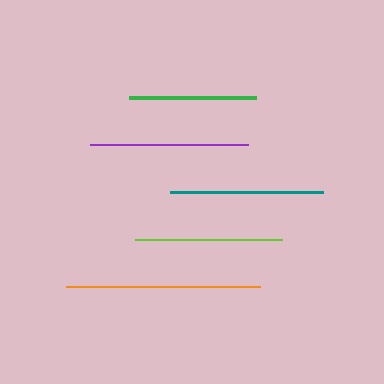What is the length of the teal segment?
The teal segment is approximately 153 pixels long.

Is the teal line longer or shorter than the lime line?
The teal line is longer than the lime line.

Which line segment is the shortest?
The green line is the shortest at approximately 127 pixels.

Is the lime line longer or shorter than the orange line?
The orange line is longer than the lime line.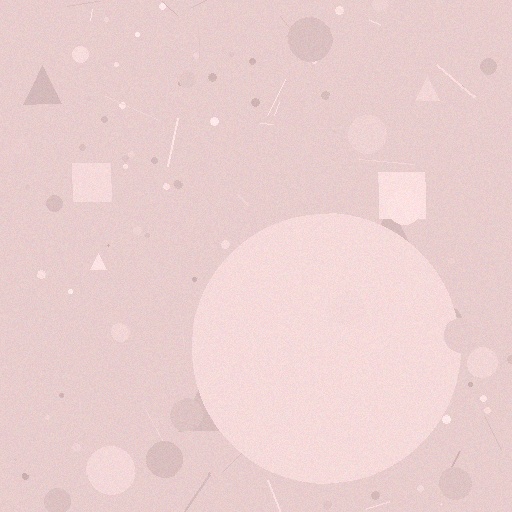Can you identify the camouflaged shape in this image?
The camouflaged shape is a circle.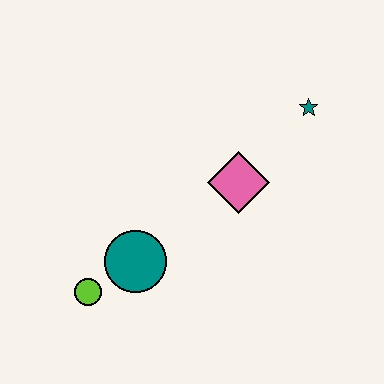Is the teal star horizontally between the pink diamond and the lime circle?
No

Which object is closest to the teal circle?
The lime circle is closest to the teal circle.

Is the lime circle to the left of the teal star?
Yes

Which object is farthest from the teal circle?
The teal star is farthest from the teal circle.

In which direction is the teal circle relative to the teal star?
The teal circle is to the left of the teal star.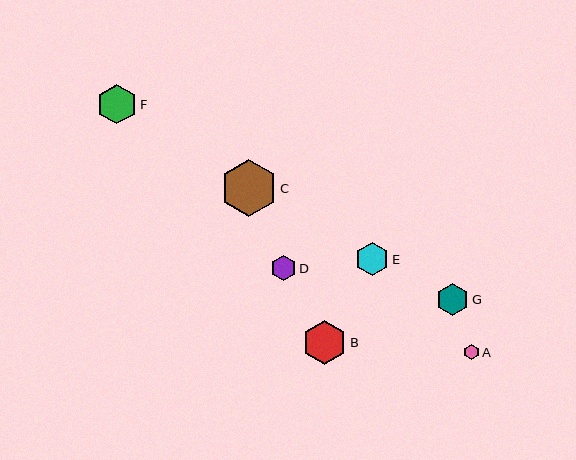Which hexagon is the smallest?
Hexagon A is the smallest with a size of approximately 15 pixels.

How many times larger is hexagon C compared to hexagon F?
Hexagon C is approximately 1.4 times the size of hexagon F.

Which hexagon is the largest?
Hexagon C is the largest with a size of approximately 57 pixels.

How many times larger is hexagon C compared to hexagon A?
Hexagon C is approximately 3.7 times the size of hexagon A.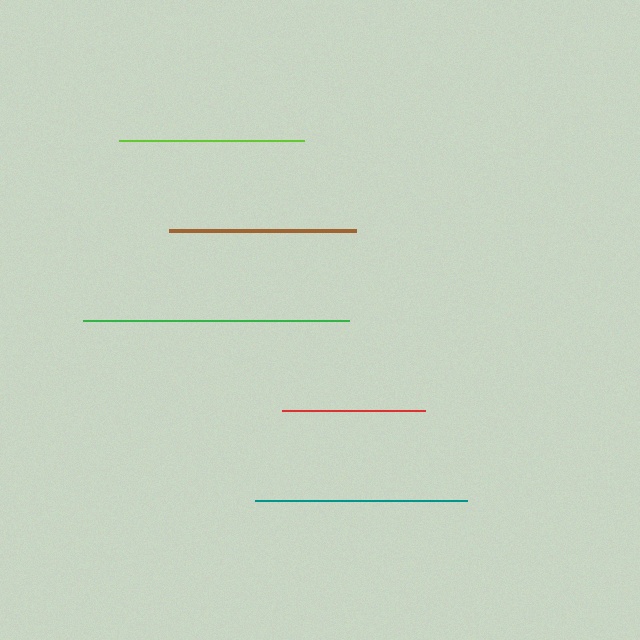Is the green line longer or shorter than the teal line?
The green line is longer than the teal line.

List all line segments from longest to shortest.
From longest to shortest: green, teal, brown, lime, red.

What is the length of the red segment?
The red segment is approximately 144 pixels long.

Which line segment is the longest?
The green line is the longest at approximately 267 pixels.